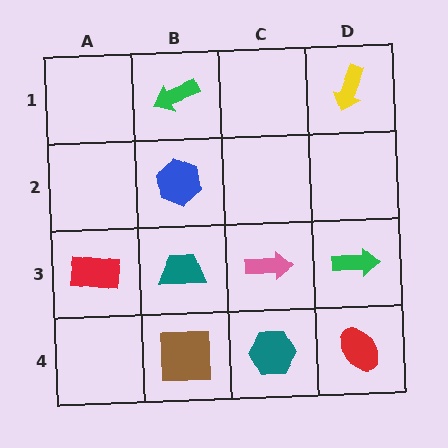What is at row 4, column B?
A brown square.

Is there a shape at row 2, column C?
No, that cell is empty.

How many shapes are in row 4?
3 shapes.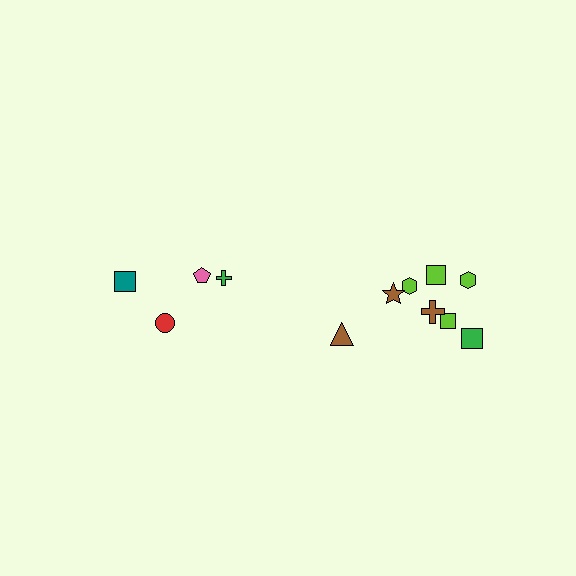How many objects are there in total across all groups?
There are 12 objects.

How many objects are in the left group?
There are 4 objects.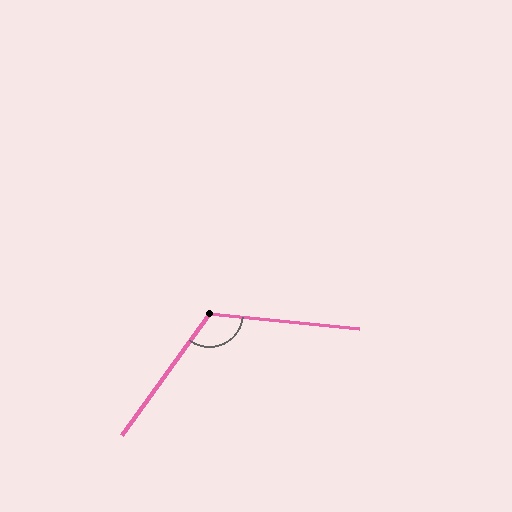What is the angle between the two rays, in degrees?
Approximately 120 degrees.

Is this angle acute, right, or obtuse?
It is obtuse.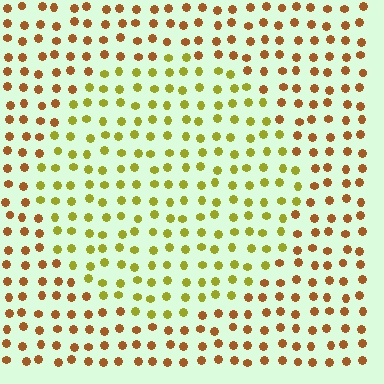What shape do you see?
I see a circle.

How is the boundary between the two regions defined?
The boundary is defined purely by a slight shift in hue (about 40 degrees). Spacing, size, and orientation are identical on both sides.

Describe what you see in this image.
The image is filled with small brown elements in a uniform arrangement. A circle-shaped region is visible where the elements are tinted to a slightly different hue, forming a subtle color boundary.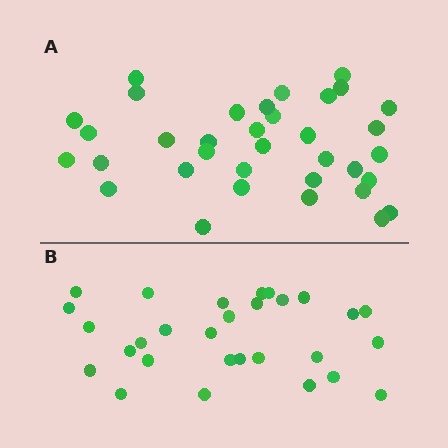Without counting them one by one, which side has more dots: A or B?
Region A (the top region) has more dots.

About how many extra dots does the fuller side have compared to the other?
Region A has about 6 more dots than region B.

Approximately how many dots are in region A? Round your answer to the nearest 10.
About 40 dots. (The exact count is 35, which rounds to 40.)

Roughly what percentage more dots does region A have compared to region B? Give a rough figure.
About 20% more.